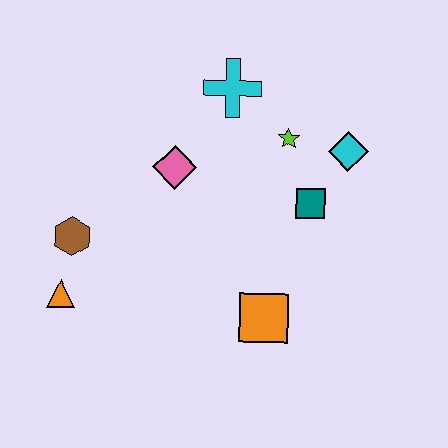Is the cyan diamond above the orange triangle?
Yes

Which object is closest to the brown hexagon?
The orange triangle is closest to the brown hexagon.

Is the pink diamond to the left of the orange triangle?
No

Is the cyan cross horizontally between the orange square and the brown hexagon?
Yes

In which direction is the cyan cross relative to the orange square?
The cyan cross is above the orange square.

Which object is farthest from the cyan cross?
The orange triangle is farthest from the cyan cross.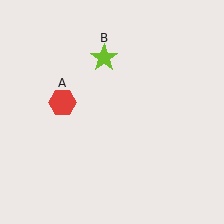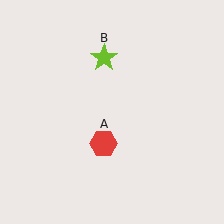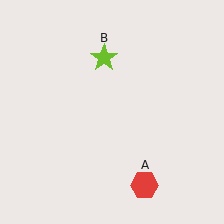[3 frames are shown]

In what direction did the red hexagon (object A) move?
The red hexagon (object A) moved down and to the right.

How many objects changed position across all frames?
1 object changed position: red hexagon (object A).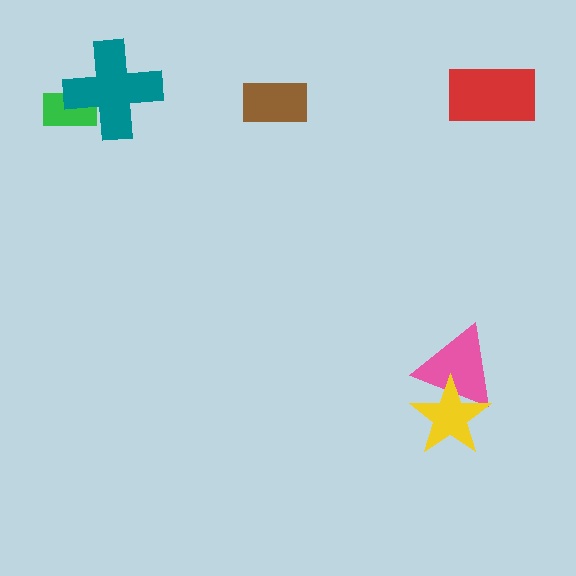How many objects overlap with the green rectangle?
1 object overlaps with the green rectangle.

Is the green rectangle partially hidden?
Yes, it is partially covered by another shape.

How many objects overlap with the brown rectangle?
0 objects overlap with the brown rectangle.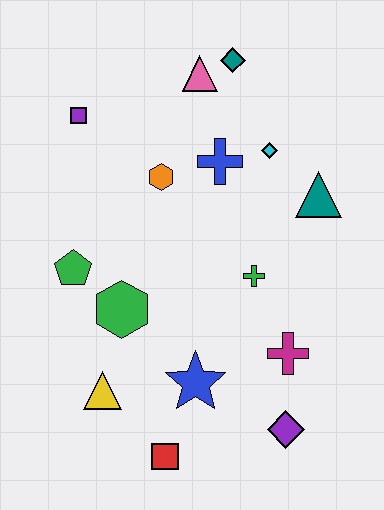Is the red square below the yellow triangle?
Yes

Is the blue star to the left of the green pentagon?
No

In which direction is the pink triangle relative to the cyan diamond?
The pink triangle is above the cyan diamond.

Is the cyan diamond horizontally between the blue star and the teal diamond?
No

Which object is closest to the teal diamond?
The pink triangle is closest to the teal diamond.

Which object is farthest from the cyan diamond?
The red square is farthest from the cyan diamond.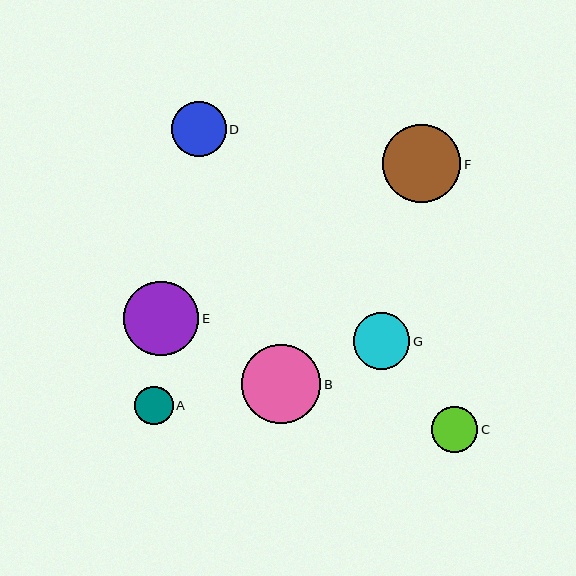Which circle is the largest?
Circle B is the largest with a size of approximately 79 pixels.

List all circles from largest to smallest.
From largest to smallest: B, F, E, G, D, C, A.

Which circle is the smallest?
Circle A is the smallest with a size of approximately 38 pixels.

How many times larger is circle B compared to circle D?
Circle B is approximately 1.4 times the size of circle D.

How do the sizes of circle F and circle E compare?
Circle F and circle E are approximately the same size.